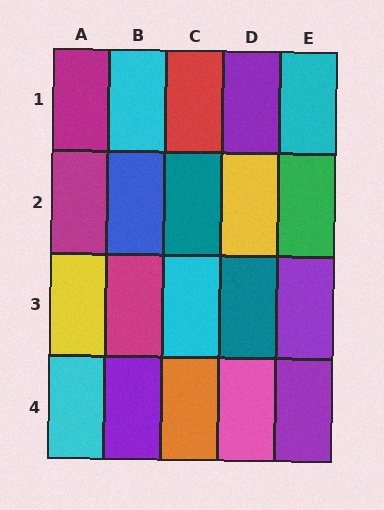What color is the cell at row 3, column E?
Purple.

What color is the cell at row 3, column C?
Cyan.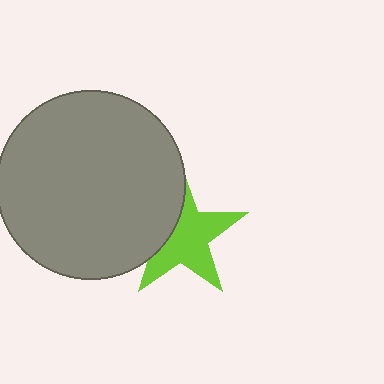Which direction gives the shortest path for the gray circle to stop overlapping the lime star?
Moving left gives the shortest separation.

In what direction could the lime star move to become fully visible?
The lime star could move right. That would shift it out from behind the gray circle entirely.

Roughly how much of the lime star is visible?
Most of it is visible (roughly 66%).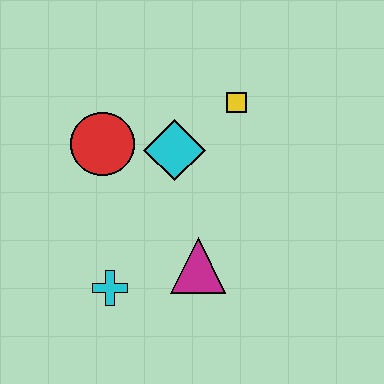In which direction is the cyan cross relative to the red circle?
The cyan cross is below the red circle.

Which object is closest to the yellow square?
The cyan diamond is closest to the yellow square.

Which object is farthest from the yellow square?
The cyan cross is farthest from the yellow square.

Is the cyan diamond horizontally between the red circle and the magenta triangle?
Yes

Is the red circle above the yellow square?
No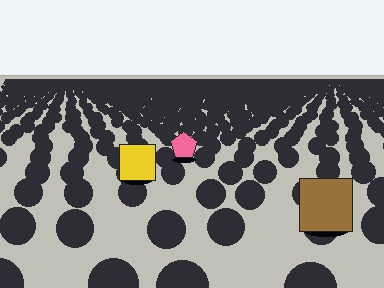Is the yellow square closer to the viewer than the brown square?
No. The brown square is closer — you can tell from the texture gradient: the ground texture is coarser near it.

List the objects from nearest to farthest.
From nearest to farthest: the brown square, the yellow square, the pink pentagon.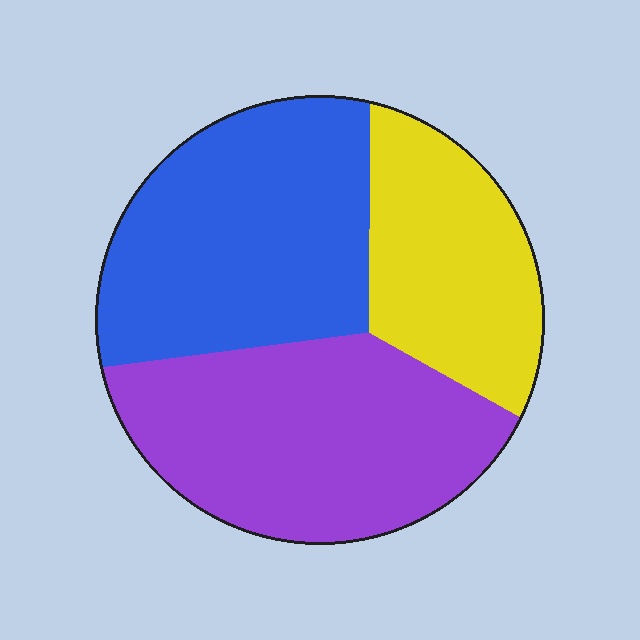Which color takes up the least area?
Yellow, at roughly 25%.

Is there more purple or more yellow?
Purple.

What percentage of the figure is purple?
Purple covers around 40% of the figure.